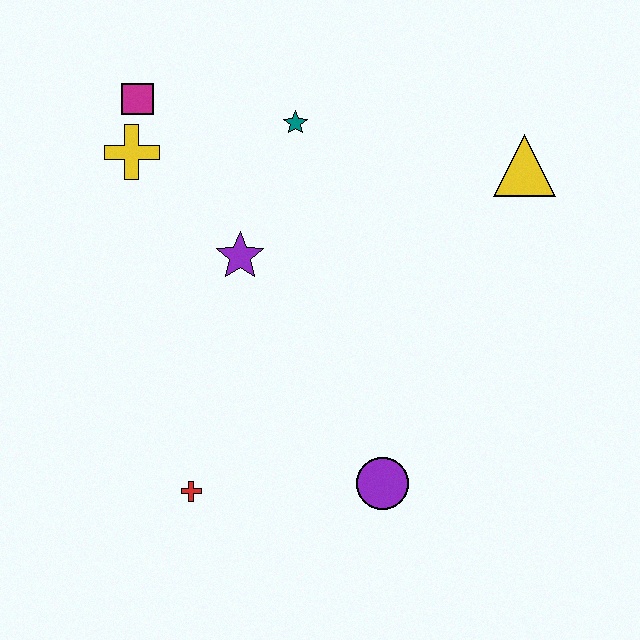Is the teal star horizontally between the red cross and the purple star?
No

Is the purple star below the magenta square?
Yes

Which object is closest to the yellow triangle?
The teal star is closest to the yellow triangle.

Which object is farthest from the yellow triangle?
The red cross is farthest from the yellow triangle.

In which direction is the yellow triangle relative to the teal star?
The yellow triangle is to the right of the teal star.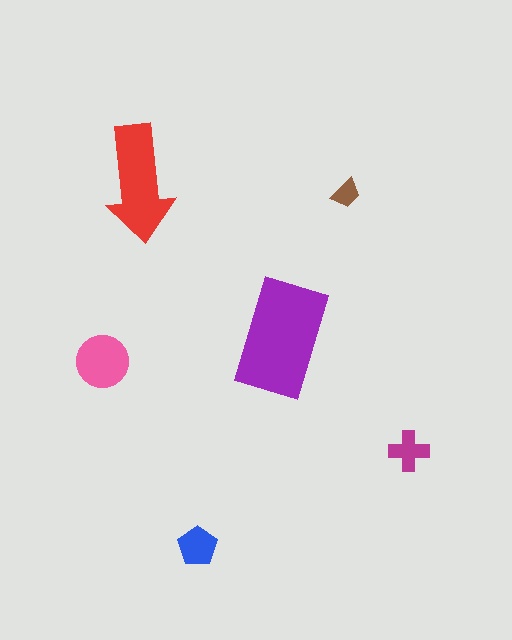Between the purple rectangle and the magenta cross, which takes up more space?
The purple rectangle.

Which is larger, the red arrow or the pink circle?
The red arrow.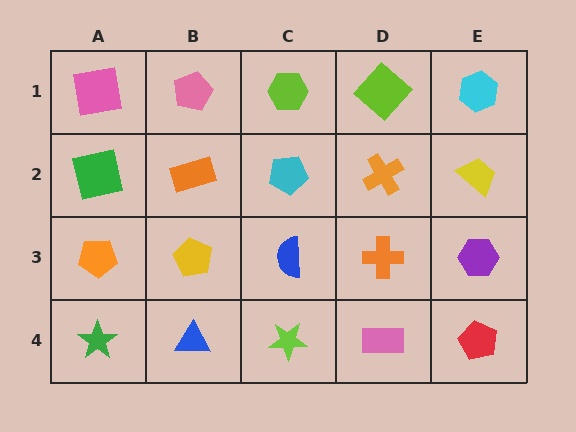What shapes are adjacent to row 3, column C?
A cyan pentagon (row 2, column C), a lime star (row 4, column C), a yellow pentagon (row 3, column B), an orange cross (row 3, column D).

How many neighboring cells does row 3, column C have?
4.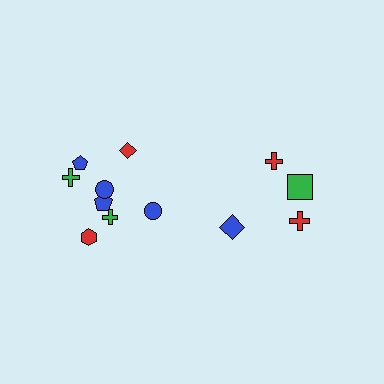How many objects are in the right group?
There are 4 objects.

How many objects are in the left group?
There are 8 objects.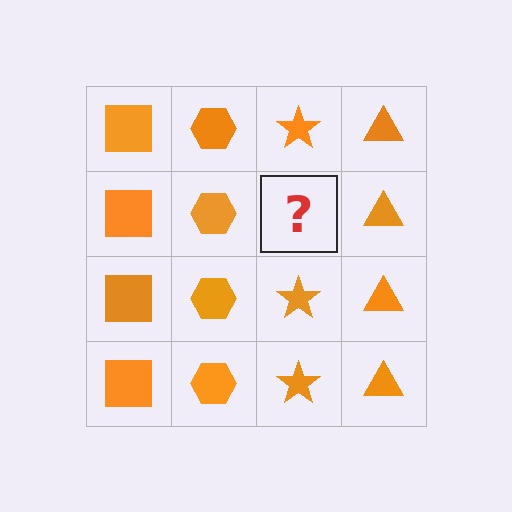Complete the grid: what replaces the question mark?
The question mark should be replaced with an orange star.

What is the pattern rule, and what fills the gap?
The rule is that each column has a consistent shape. The gap should be filled with an orange star.